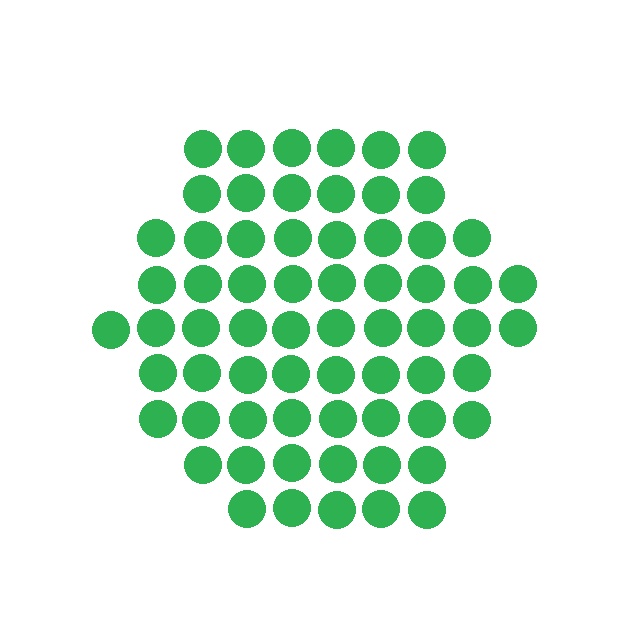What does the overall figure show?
The overall figure shows a hexagon.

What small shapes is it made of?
It is made of small circles.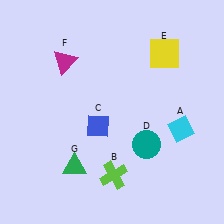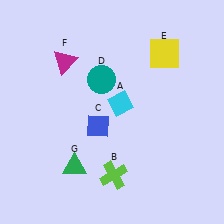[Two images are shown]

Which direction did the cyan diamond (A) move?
The cyan diamond (A) moved left.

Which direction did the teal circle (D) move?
The teal circle (D) moved up.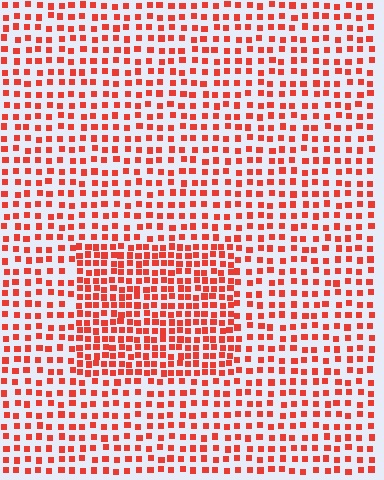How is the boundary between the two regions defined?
The boundary is defined by a change in element density (approximately 1.7x ratio). All elements are the same color, size, and shape.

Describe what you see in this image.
The image contains small red elements arranged at two different densities. A rectangle-shaped region is visible where the elements are more densely packed than the surrounding area.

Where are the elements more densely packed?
The elements are more densely packed inside the rectangle boundary.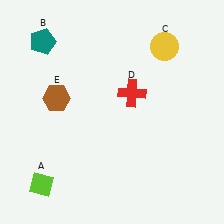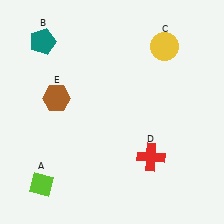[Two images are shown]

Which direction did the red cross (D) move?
The red cross (D) moved down.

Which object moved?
The red cross (D) moved down.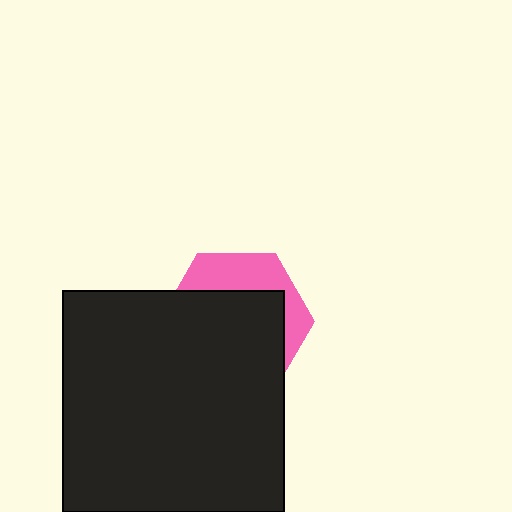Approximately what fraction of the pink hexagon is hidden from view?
Roughly 69% of the pink hexagon is hidden behind the black square.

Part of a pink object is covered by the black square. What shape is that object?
It is a hexagon.